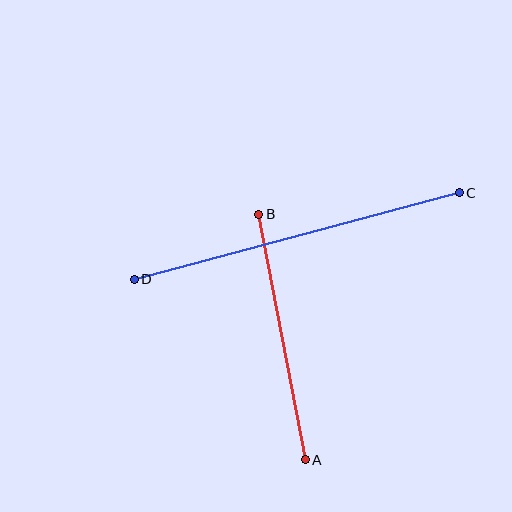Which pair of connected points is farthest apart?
Points C and D are farthest apart.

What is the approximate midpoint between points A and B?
The midpoint is at approximately (282, 337) pixels.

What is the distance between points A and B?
The distance is approximately 250 pixels.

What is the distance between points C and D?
The distance is approximately 336 pixels.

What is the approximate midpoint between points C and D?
The midpoint is at approximately (297, 236) pixels.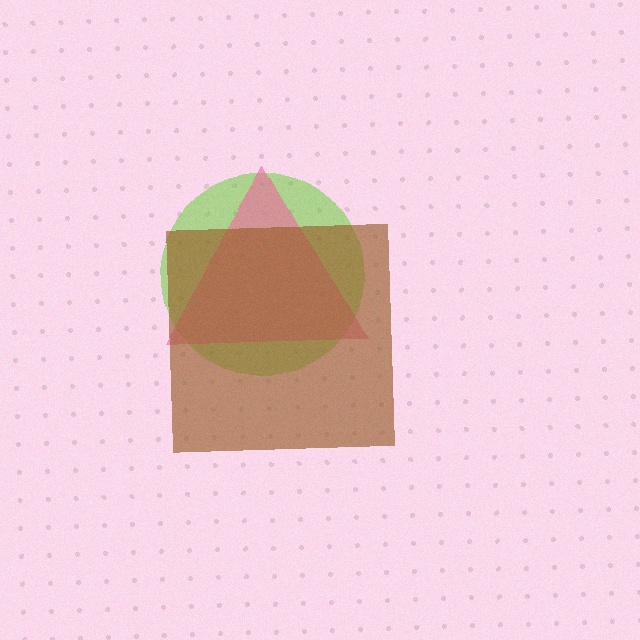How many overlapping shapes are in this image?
There are 3 overlapping shapes in the image.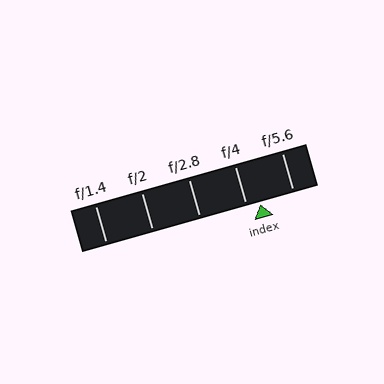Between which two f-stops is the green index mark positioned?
The index mark is between f/4 and f/5.6.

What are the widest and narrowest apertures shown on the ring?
The widest aperture shown is f/1.4 and the narrowest is f/5.6.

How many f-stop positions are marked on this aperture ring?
There are 5 f-stop positions marked.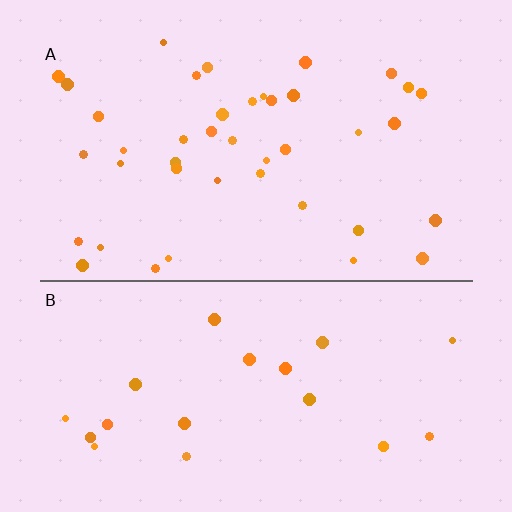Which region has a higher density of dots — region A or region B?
A (the top).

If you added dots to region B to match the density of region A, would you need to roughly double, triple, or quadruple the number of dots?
Approximately double.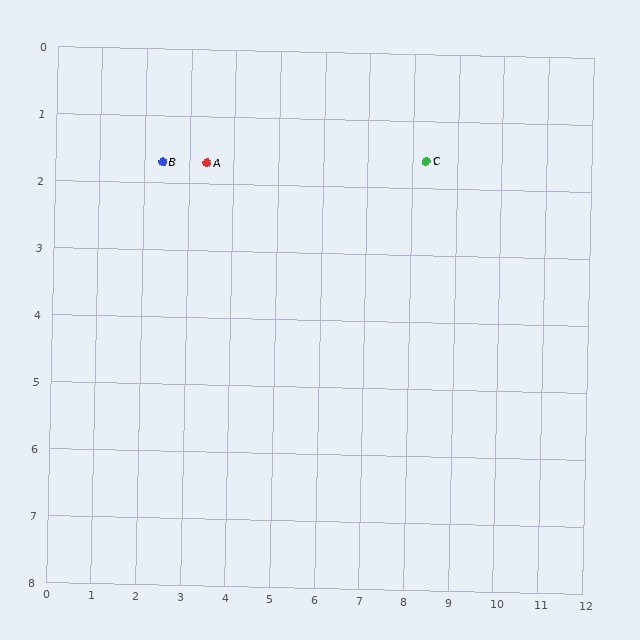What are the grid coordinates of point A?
Point A is at approximately (3.4, 1.7).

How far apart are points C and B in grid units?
Points C and B are about 5.9 grid units apart.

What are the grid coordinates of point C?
Point C is at approximately (8.3, 1.6).